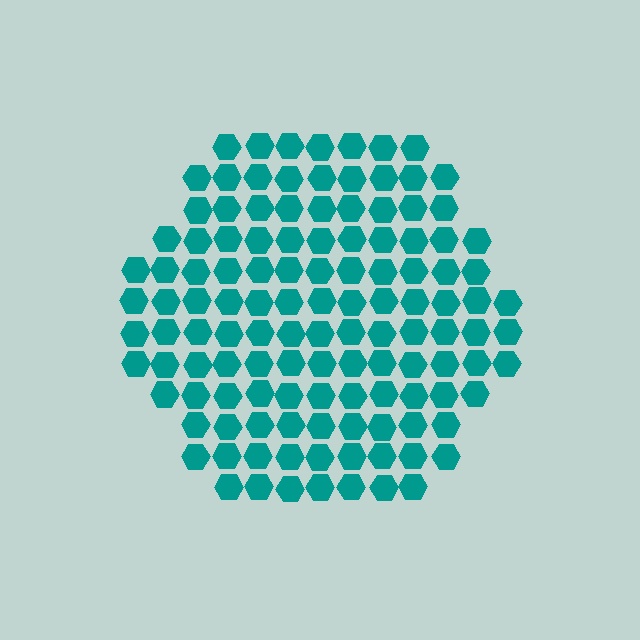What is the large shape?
The large shape is a hexagon.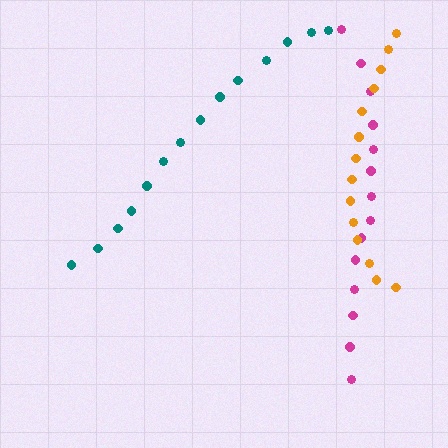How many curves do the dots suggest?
There are 3 distinct paths.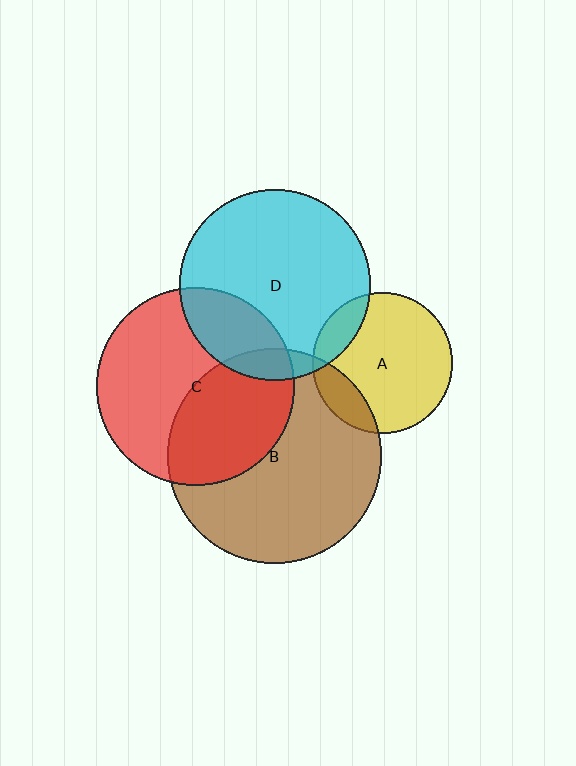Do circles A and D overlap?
Yes.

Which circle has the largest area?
Circle B (brown).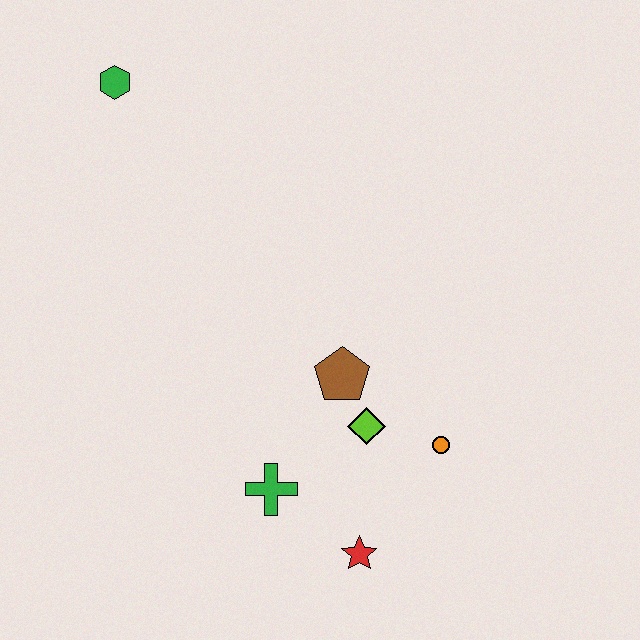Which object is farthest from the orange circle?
The green hexagon is farthest from the orange circle.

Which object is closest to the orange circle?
The lime diamond is closest to the orange circle.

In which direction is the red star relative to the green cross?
The red star is to the right of the green cross.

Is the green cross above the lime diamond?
No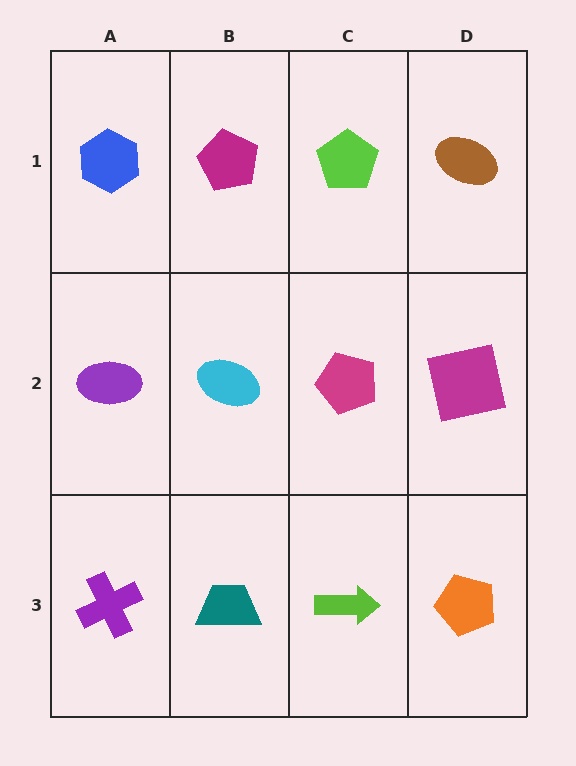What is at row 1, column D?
A brown ellipse.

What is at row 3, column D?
An orange pentagon.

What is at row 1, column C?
A lime pentagon.